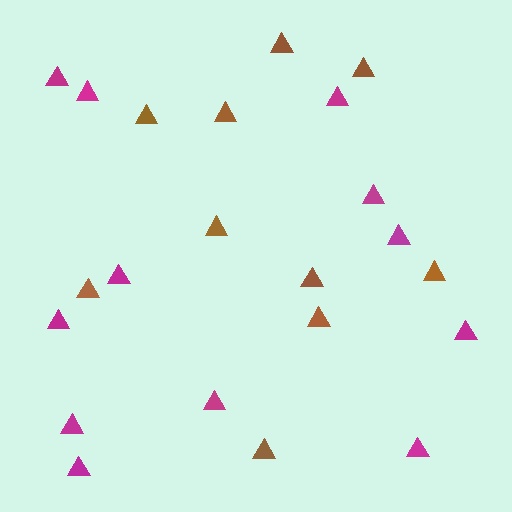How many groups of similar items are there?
There are 2 groups: one group of brown triangles (10) and one group of magenta triangles (12).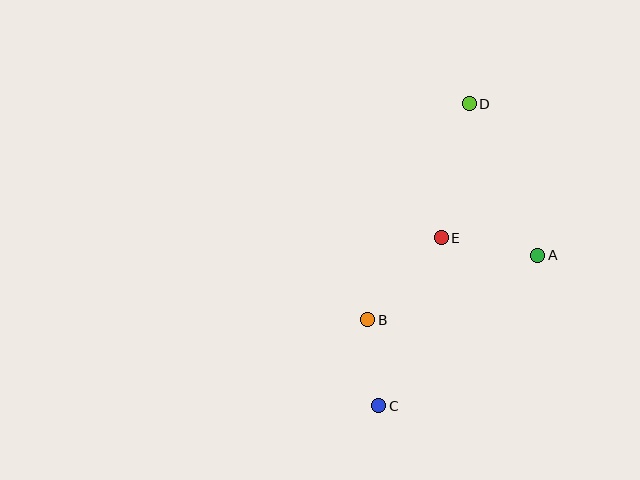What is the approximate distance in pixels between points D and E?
The distance between D and E is approximately 137 pixels.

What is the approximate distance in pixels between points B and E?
The distance between B and E is approximately 110 pixels.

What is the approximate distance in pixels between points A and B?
The distance between A and B is approximately 182 pixels.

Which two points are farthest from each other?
Points C and D are farthest from each other.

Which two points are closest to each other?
Points B and C are closest to each other.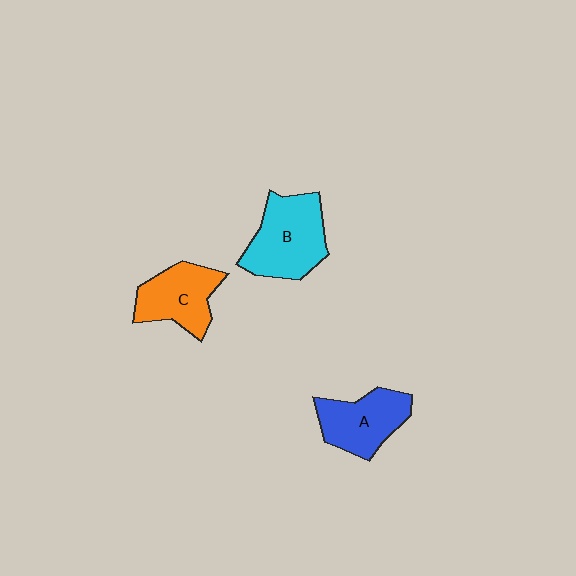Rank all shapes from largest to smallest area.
From largest to smallest: B (cyan), A (blue), C (orange).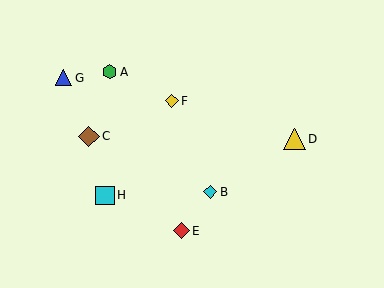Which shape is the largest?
The yellow triangle (labeled D) is the largest.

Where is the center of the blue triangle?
The center of the blue triangle is at (64, 78).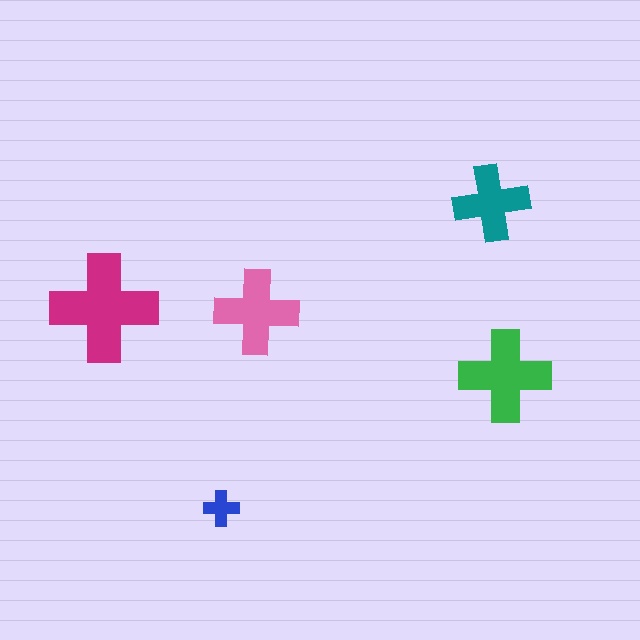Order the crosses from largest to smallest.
the magenta one, the green one, the pink one, the teal one, the blue one.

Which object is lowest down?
The blue cross is bottommost.